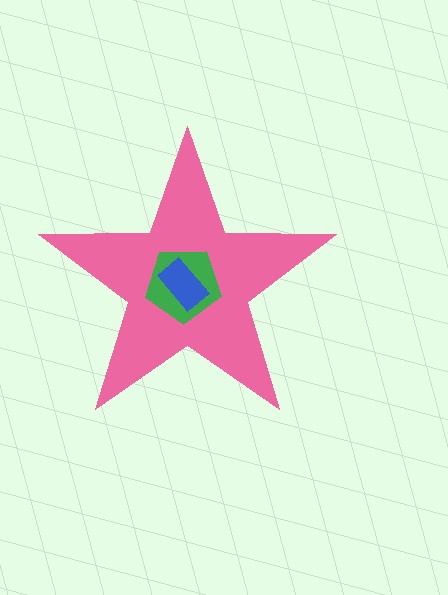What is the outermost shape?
The pink star.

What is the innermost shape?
The blue rectangle.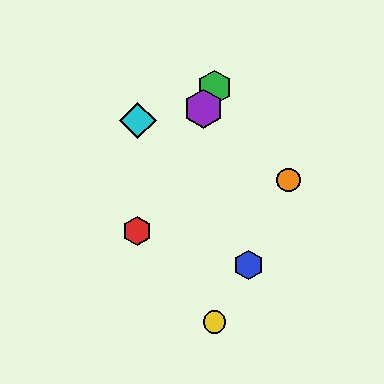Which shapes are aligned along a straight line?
The red hexagon, the green hexagon, the purple hexagon are aligned along a straight line.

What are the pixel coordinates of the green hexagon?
The green hexagon is at (215, 88).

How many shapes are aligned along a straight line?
3 shapes (the red hexagon, the green hexagon, the purple hexagon) are aligned along a straight line.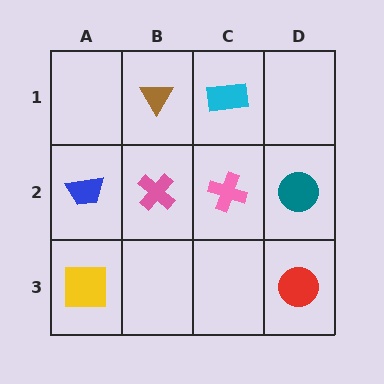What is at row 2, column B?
A pink cross.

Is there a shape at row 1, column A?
No, that cell is empty.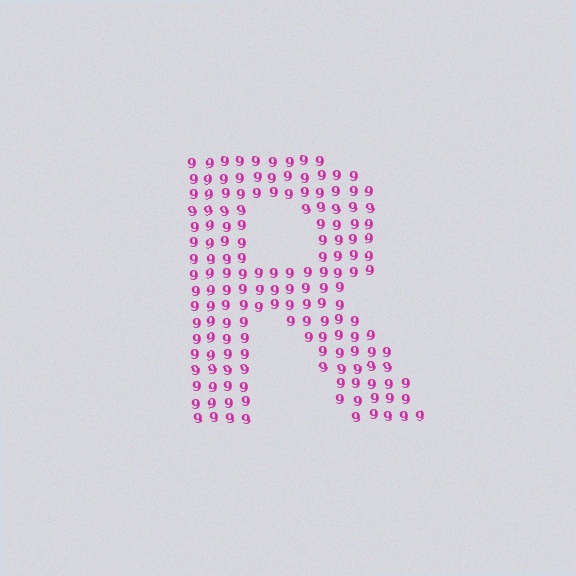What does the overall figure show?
The overall figure shows the letter R.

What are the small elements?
The small elements are digit 9's.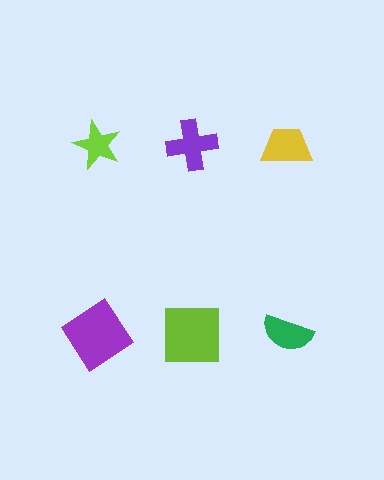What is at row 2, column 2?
A lime square.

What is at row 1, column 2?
A purple cross.